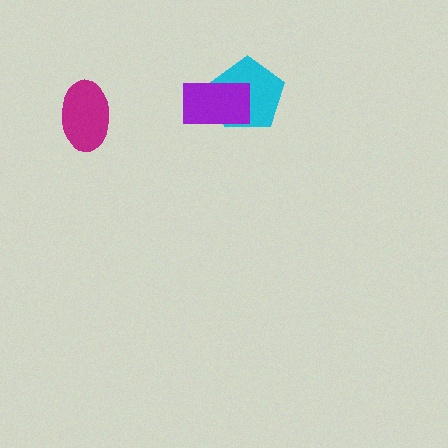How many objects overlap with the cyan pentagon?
1 object overlaps with the cyan pentagon.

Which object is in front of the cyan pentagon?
The purple rectangle is in front of the cyan pentagon.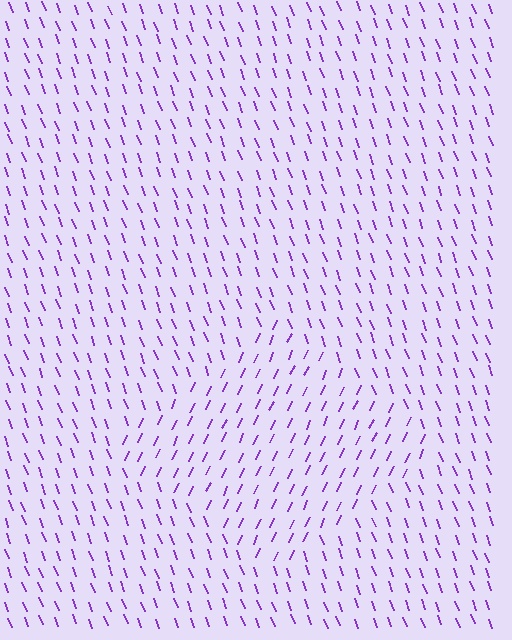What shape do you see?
I see a diamond.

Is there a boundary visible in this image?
Yes, there is a texture boundary formed by a change in line orientation.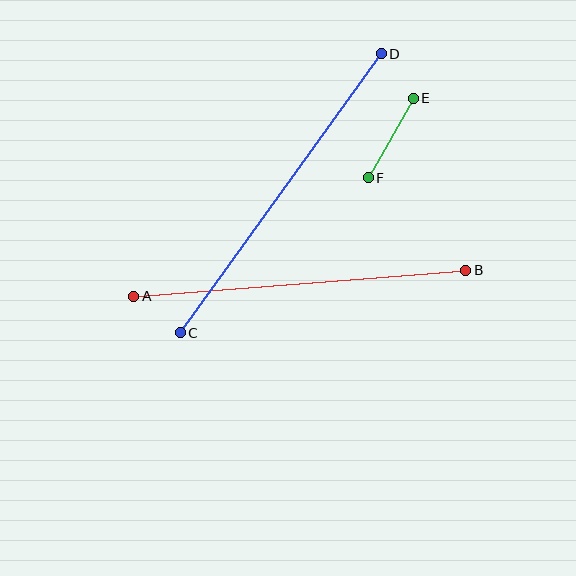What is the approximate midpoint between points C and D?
The midpoint is at approximately (281, 193) pixels.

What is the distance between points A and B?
The distance is approximately 333 pixels.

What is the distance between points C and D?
The distance is approximately 344 pixels.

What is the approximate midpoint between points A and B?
The midpoint is at approximately (300, 283) pixels.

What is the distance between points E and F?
The distance is approximately 91 pixels.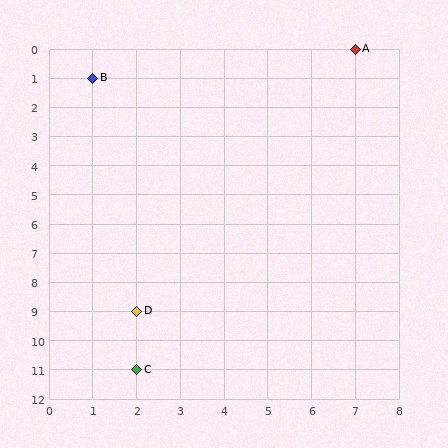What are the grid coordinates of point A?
Point A is at grid coordinates (7, 0).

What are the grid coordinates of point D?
Point D is at grid coordinates (2, 9).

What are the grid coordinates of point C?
Point C is at grid coordinates (2, 11).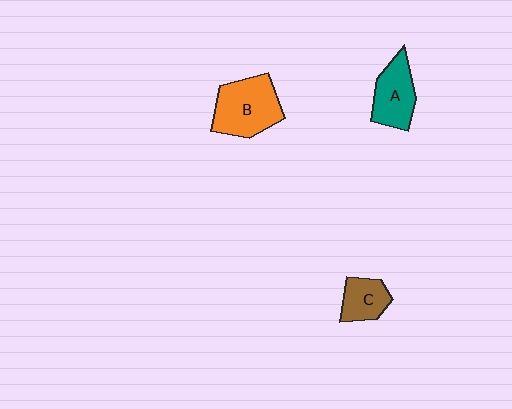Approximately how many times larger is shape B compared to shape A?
Approximately 1.4 times.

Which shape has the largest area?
Shape B (orange).